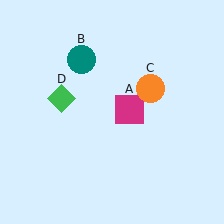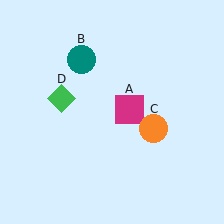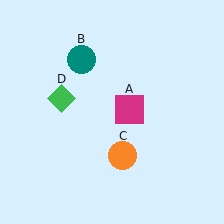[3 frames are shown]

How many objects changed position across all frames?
1 object changed position: orange circle (object C).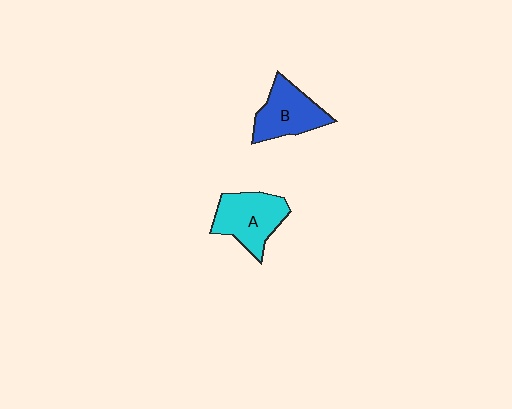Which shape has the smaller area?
Shape B (blue).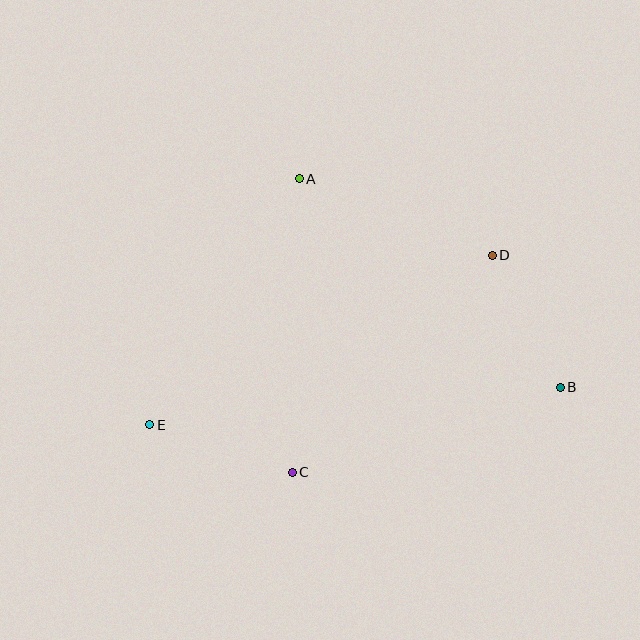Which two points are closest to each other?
Points B and D are closest to each other.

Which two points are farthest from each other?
Points B and E are farthest from each other.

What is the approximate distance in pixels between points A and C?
The distance between A and C is approximately 294 pixels.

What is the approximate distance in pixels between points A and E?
The distance between A and E is approximately 288 pixels.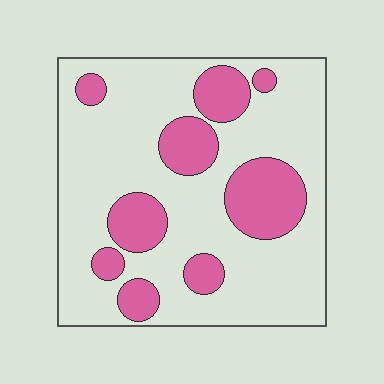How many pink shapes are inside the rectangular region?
9.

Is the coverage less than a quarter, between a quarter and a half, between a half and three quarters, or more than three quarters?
Between a quarter and a half.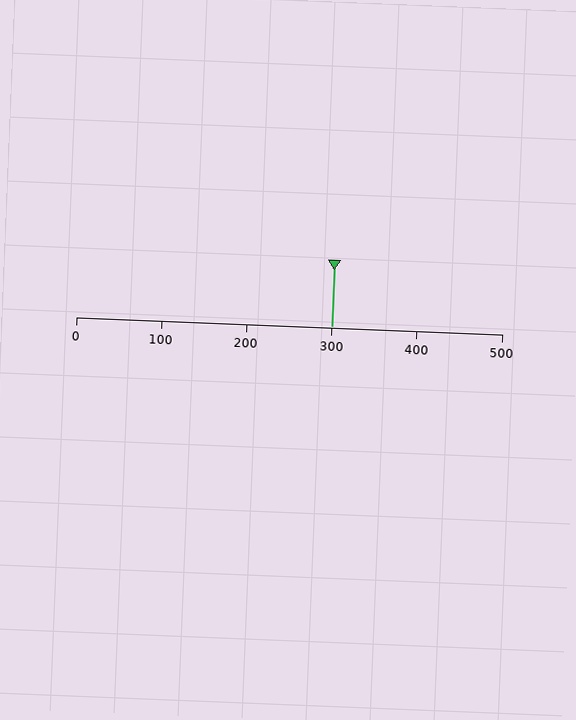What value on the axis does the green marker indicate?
The marker indicates approximately 300.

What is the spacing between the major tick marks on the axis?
The major ticks are spaced 100 apart.